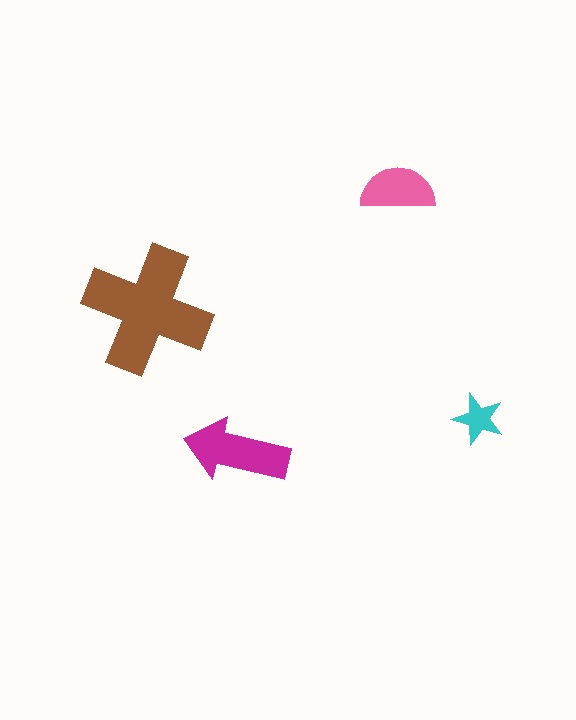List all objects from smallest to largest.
The cyan star, the pink semicircle, the magenta arrow, the brown cross.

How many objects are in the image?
There are 4 objects in the image.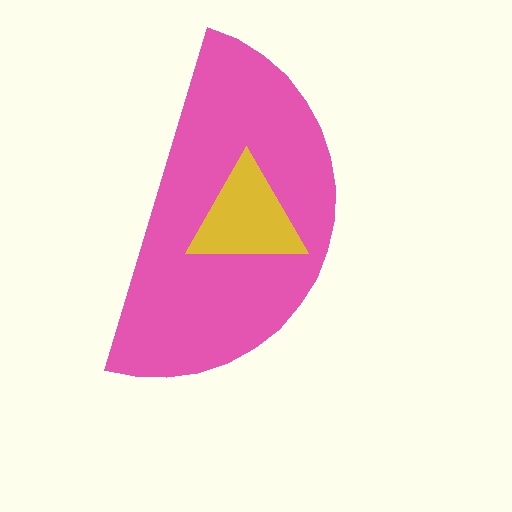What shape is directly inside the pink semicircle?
The yellow triangle.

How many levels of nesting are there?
2.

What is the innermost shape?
The yellow triangle.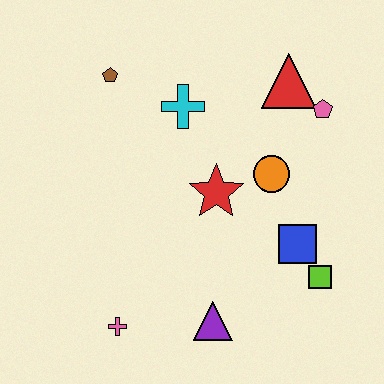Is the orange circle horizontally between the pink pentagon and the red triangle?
No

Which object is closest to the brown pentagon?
The cyan cross is closest to the brown pentagon.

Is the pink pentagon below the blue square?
No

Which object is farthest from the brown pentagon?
The lime square is farthest from the brown pentagon.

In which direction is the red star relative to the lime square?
The red star is to the left of the lime square.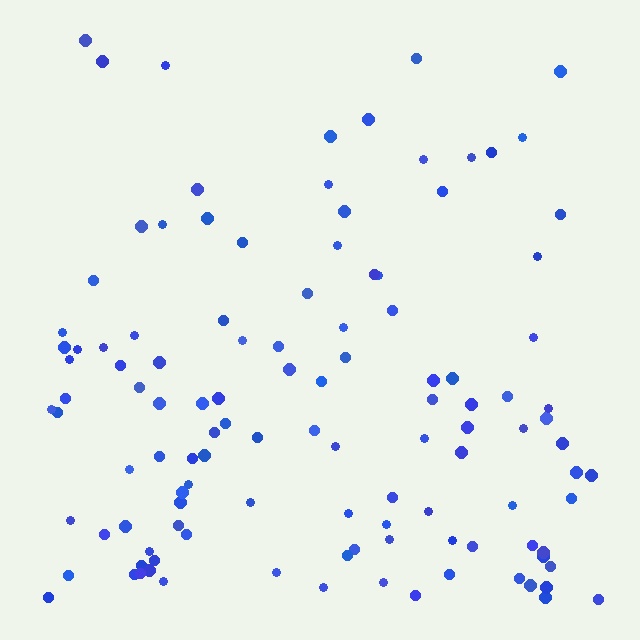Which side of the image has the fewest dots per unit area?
The top.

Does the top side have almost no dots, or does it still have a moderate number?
Still a moderate number, just noticeably fewer than the bottom.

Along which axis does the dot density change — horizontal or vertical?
Vertical.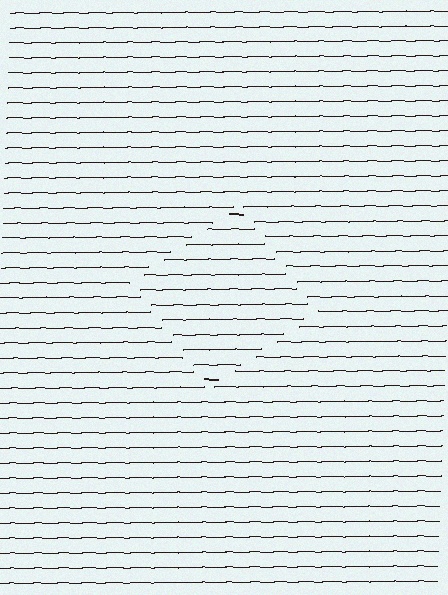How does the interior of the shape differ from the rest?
The interior of the shape contains the same grating, shifted by half a period — the contour is defined by the phase discontinuity where line-ends from the inner and outer gratings abut.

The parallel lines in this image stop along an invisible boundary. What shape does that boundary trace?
An illusory square. The interior of the shape contains the same grating, shifted by half a period — the contour is defined by the phase discontinuity where line-ends from the inner and outer gratings abut.